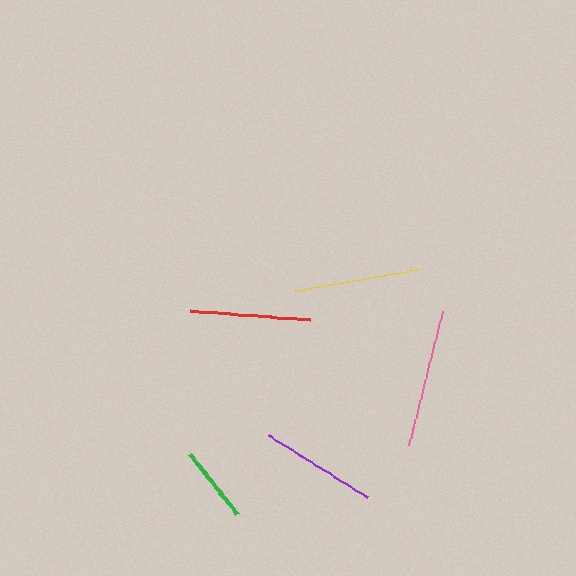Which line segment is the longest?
The pink line is the longest at approximately 138 pixels.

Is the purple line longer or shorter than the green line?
The purple line is longer than the green line.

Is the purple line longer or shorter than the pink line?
The pink line is longer than the purple line.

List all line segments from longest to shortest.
From longest to shortest: pink, yellow, red, purple, green.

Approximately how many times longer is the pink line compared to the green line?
The pink line is approximately 1.8 times the length of the green line.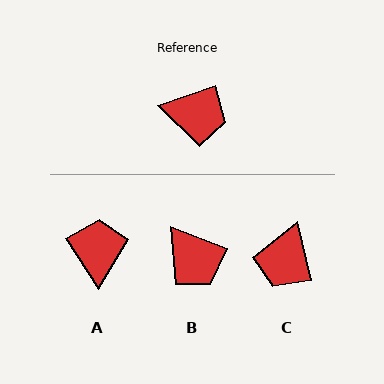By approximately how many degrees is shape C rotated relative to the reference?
Approximately 97 degrees clockwise.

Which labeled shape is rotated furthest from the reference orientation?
A, about 104 degrees away.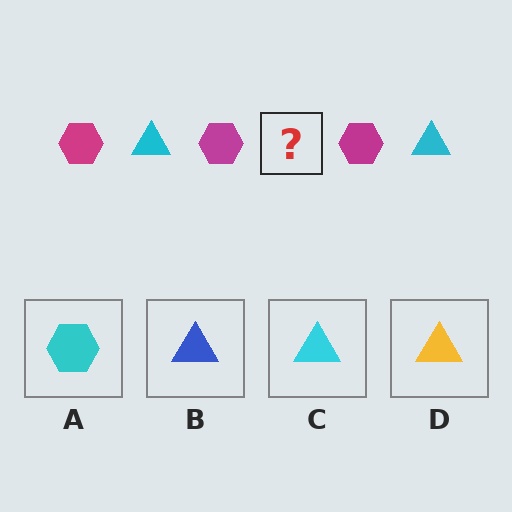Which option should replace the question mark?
Option C.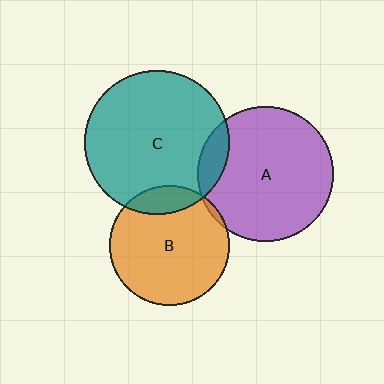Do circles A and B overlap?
Yes.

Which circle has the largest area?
Circle C (teal).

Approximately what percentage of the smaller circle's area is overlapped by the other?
Approximately 5%.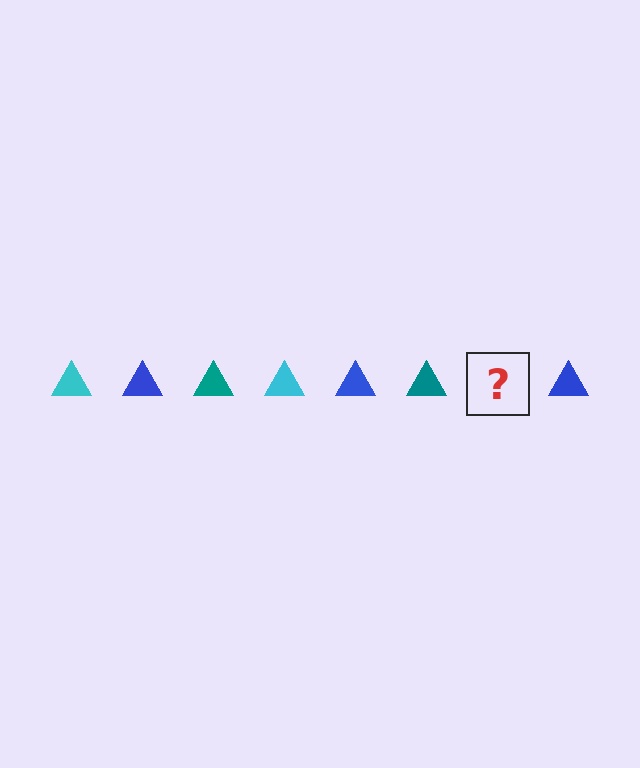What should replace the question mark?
The question mark should be replaced with a cyan triangle.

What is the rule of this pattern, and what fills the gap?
The rule is that the pattern cycles through cyan, blue, teal triangles. The gap should be filled with a cyan triangle.